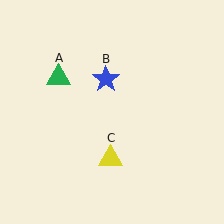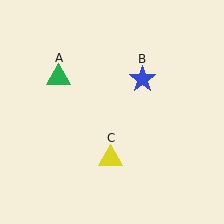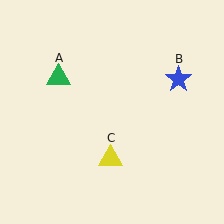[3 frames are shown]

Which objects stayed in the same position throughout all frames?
Green triangle (object A) and yellow triangle (object C) remained stationary.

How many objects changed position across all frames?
1 object changed position: blue star (object B).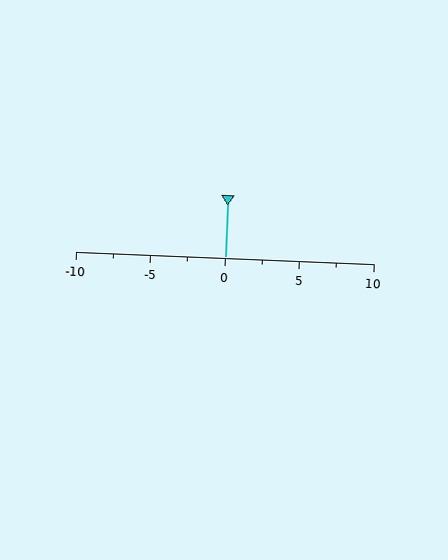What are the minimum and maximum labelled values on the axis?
The axis runs from -10 to 10.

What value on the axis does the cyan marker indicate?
The marker indicates approximately 0.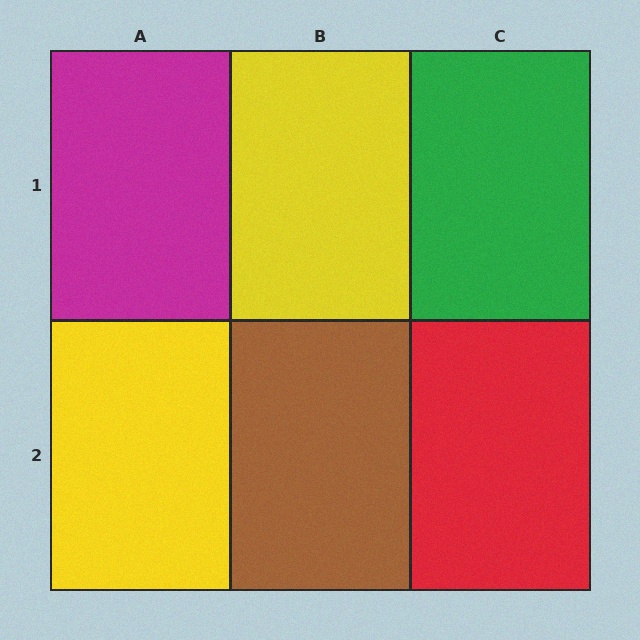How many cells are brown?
1 cell is brown.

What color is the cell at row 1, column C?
Green.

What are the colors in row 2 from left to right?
Yellow, brown, red.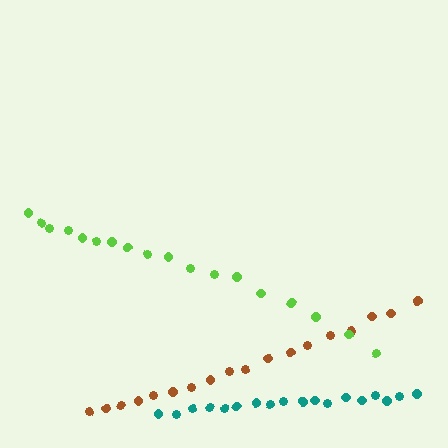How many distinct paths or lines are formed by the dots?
There are 3 distinct paths.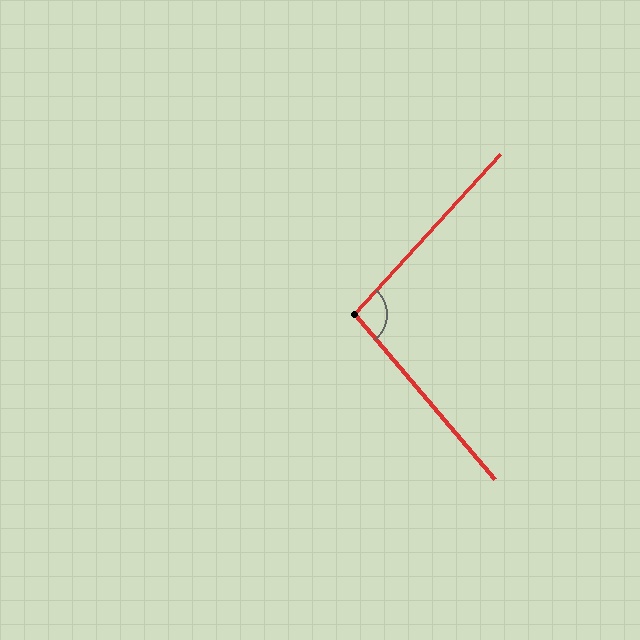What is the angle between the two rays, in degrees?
Approximately 97 degrees.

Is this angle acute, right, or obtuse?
It is obtuse.